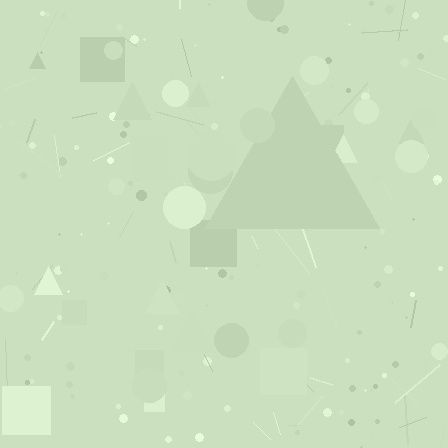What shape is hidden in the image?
A triangle is hidden in the image.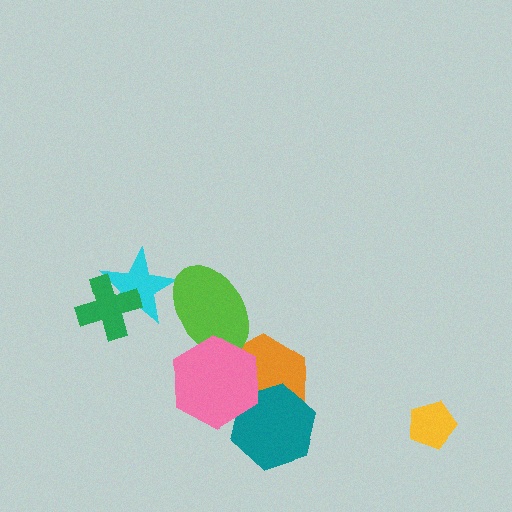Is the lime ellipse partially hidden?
Yes, it is partially covered by another shape.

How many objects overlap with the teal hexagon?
2 objects overlap with the teal hexagon.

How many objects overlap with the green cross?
1 object overlaps with the green cross.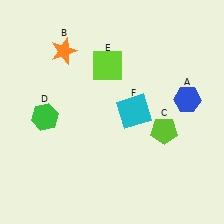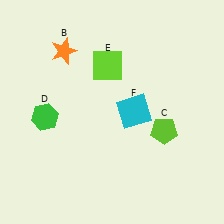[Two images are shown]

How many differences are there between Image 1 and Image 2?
There is 1 difference between the two images.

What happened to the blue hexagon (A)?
The blue hexagon (A) was removed in Image 2. It was in the top-right area of Image 1.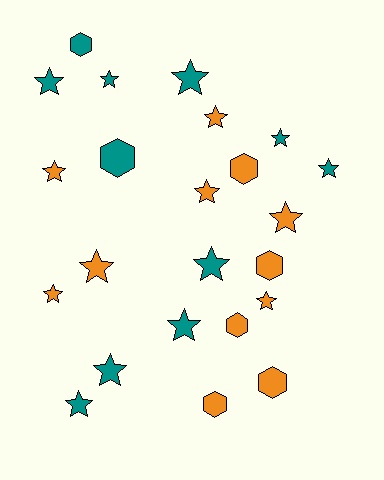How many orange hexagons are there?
There are 5 orange hexagons.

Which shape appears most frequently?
Star, with 16 objects.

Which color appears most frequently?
Orange, with 12 objects.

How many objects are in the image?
There are 23 objects.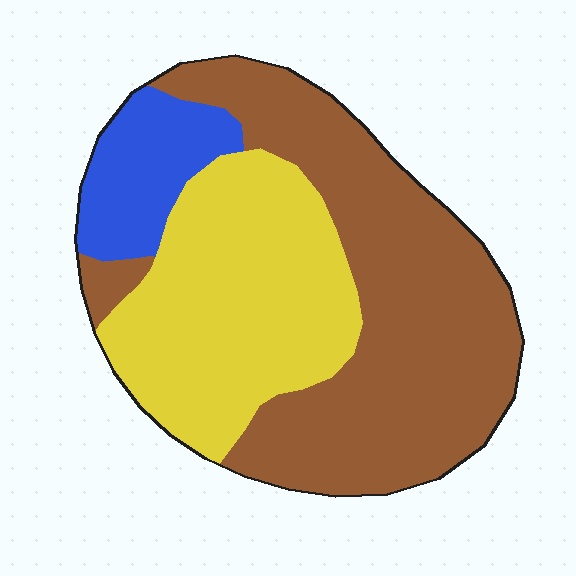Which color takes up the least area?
Blue, at roughly 10%.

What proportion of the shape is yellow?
Yellow takes up about three eighths (3/8) of the shape.